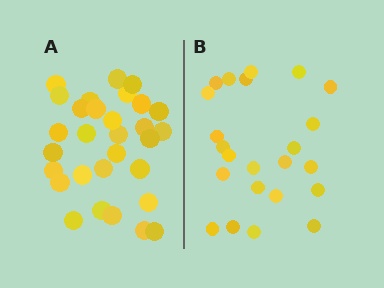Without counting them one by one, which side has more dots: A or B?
Region A (the left region) has more dots.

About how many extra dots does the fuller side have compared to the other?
Region A has roughly 8 or so more dots than region B.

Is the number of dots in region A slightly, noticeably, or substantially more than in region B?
Region A has noticeably more, but not dramatically so. The ratio is roughly 1.3 to 1.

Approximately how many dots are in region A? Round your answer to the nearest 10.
About 30 dots.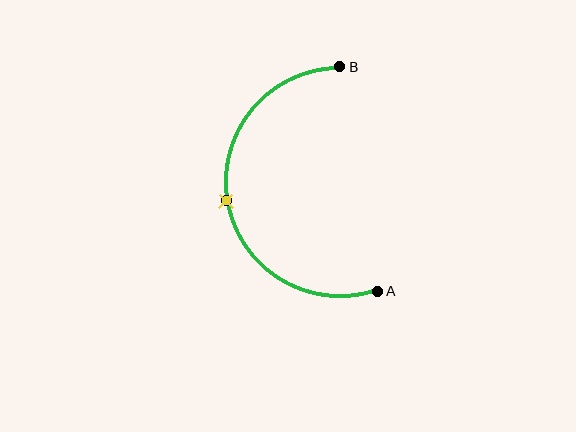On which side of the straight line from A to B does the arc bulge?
The arc bulges to the left of the straight line connecting A and B.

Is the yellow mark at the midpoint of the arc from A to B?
Yes. The yellow mark lies on the arc at equal arc-length from both A and B — it is the arc midpoint.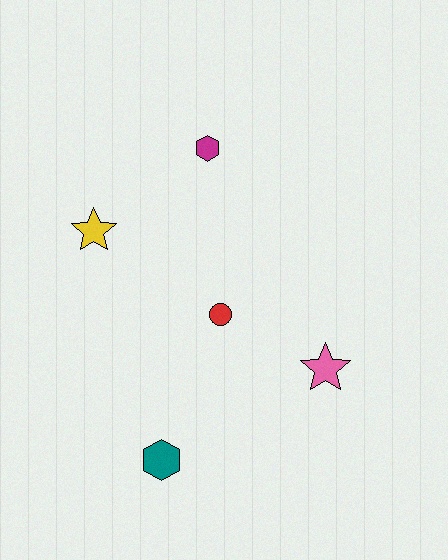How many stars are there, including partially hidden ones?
There are 2 stars.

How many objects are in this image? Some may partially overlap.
There are 5 objects.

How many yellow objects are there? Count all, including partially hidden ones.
There is 1 yellow object.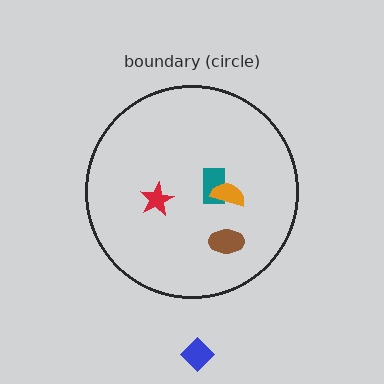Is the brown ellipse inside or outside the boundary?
Inside.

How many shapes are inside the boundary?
4 inside, 1 outside.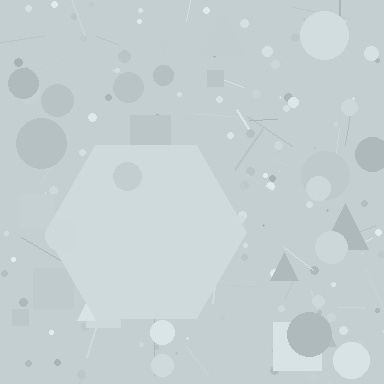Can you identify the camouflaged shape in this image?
The camouflaged shape is a hexagon.